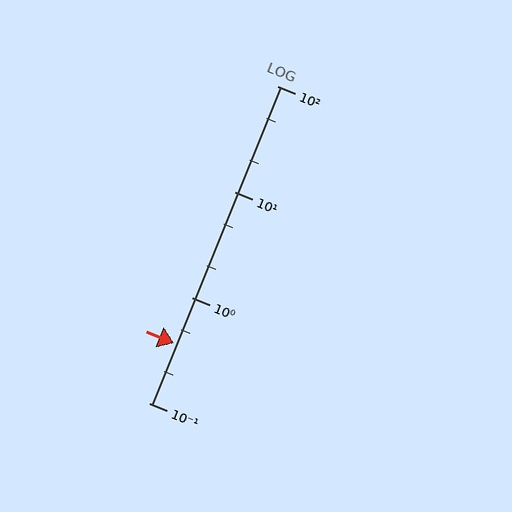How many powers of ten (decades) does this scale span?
The scale spans 3 decades, from 0.1 to 100.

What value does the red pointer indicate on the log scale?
The pointer indicates approximately 0.37.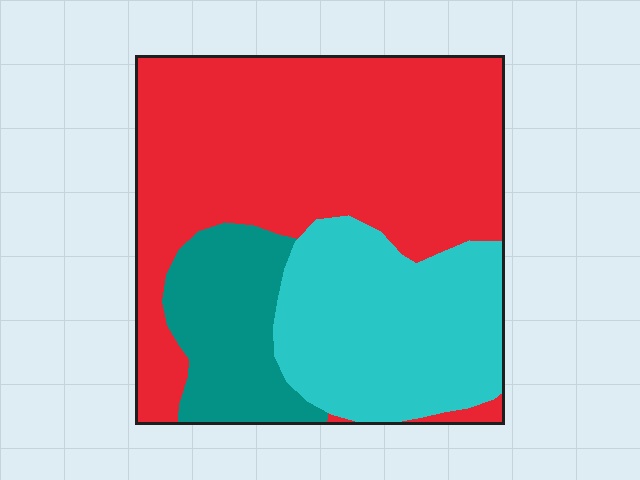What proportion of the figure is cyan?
Cyan covers about 30% of the figure.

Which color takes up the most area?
Red, at roughly 55%.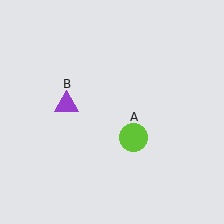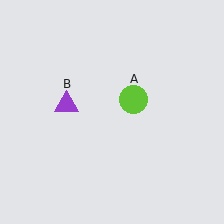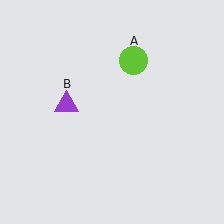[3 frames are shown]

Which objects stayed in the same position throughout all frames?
Purple triangle (object B) remained stationary.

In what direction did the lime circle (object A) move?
The lime circle (object A) moved up.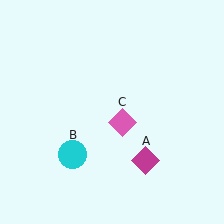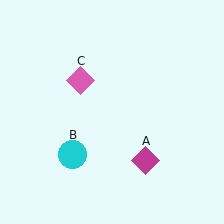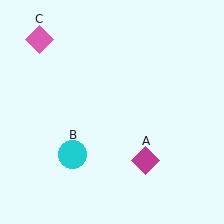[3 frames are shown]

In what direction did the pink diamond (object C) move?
The pink diamond (object C) moved up and to the left.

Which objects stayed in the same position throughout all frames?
Magenta diamond (object A) and cyan circle (object B) remained stationary.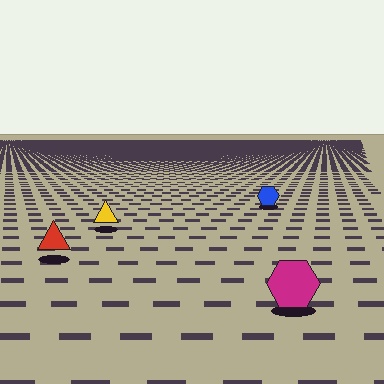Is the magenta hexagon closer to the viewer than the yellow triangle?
Yes. The magenta hexagon is closer — you can tell from the texture gradient: the ground texture is coarser near it.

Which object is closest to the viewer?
The magenta hexagon is closest. The texture marks near it are larger and more spread out.